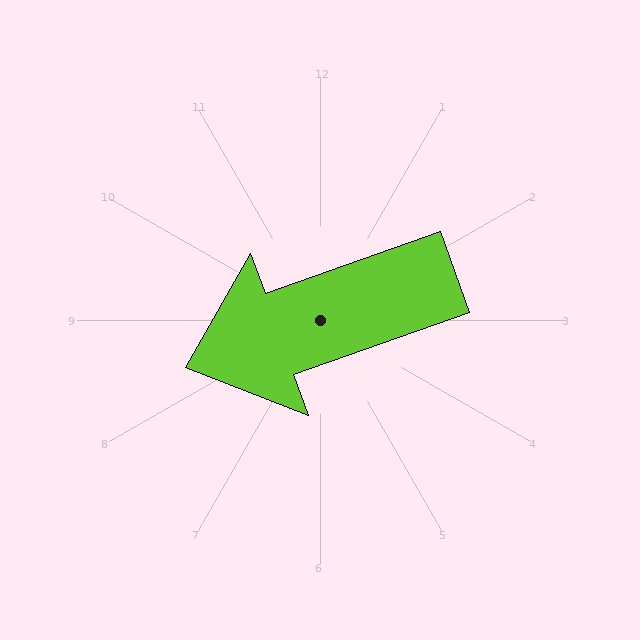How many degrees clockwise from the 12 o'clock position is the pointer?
Approximately 250 degrees.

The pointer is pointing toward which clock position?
Roughly 8 o'clock.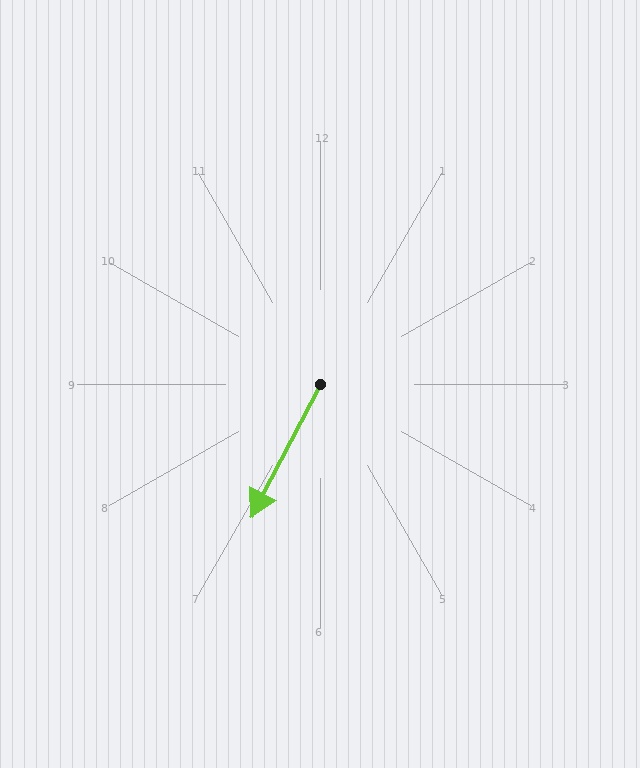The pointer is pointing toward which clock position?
Roughly 7 o'clock.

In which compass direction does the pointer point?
Southwest.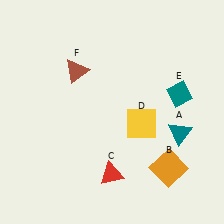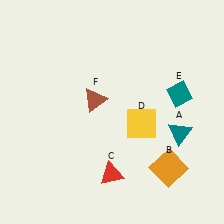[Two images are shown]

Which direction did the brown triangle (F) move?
The brown triangle (F) moved down.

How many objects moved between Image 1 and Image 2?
1 object moved between the two images.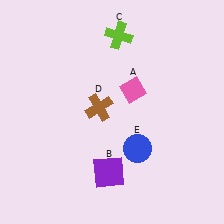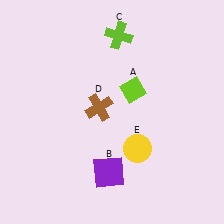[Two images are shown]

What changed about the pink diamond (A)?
In Image 1, A is pink. In Image 2, it changed to lime.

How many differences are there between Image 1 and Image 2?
There are 2 differences between the two images.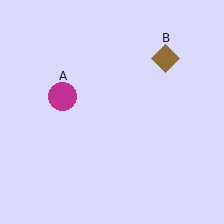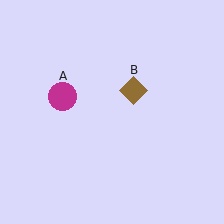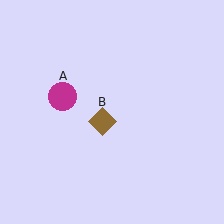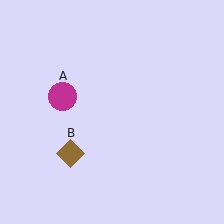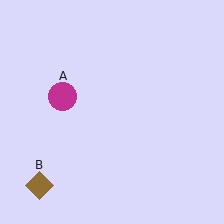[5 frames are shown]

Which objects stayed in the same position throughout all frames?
Magenta circle (object A) remained stationary.